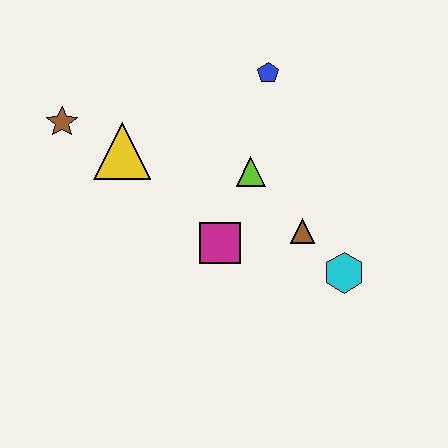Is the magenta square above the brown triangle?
No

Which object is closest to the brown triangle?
The cyan hexagon is closest to the brown triangle.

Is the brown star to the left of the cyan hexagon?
Yes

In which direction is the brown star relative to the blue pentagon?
The brown star is to the left of the blue pentagon.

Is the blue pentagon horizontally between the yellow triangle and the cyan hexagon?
Yes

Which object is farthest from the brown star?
The cyan hexagon is farthest from the brown star.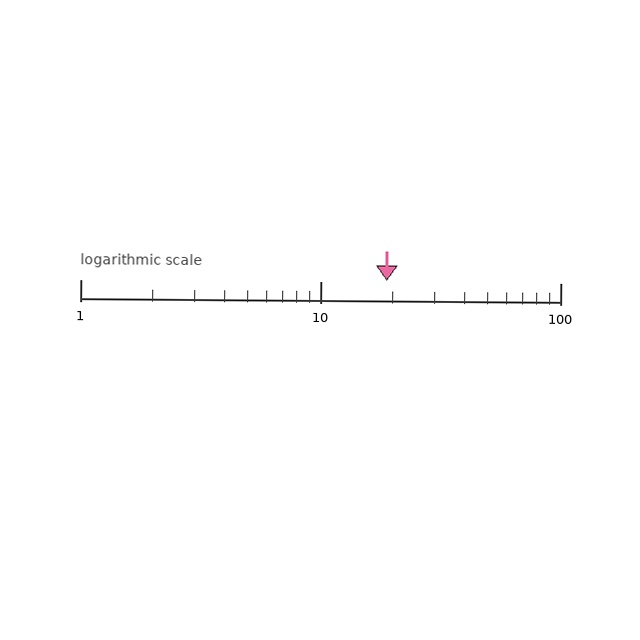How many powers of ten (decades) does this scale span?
The scale spans 2 decades, from 1 to 100.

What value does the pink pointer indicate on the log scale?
The pointer indicates approximately 19.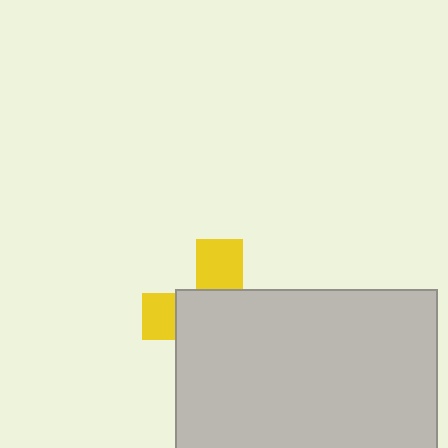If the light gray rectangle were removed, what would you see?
You would see the complete yellow cross.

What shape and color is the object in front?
The object in front is a light gray rectangle.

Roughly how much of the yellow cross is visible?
A small part of it is visible (roughly 32%).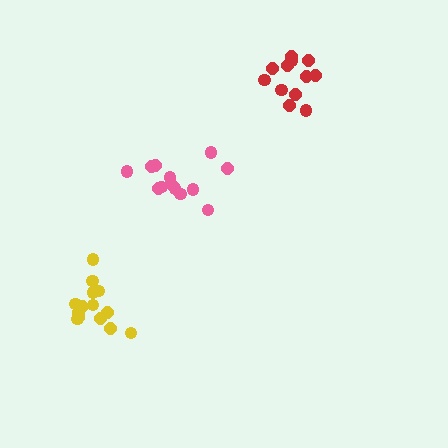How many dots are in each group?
Group 1: 13 dots, Group 2: 14 dots, Group 3: 12 dots (39 total).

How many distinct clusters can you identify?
There are 3 distinct clusters.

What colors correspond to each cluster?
The clusters are colored: pink, yellow, red.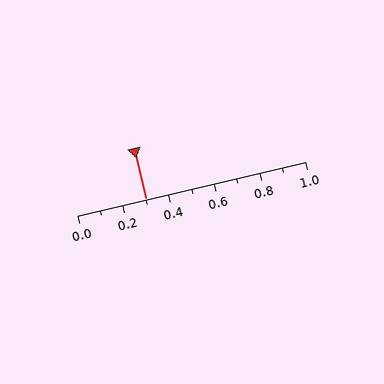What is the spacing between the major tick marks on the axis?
The major ticks are spaced 0.2 apart.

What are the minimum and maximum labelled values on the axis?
The axis runs from 0.0 to 1.0.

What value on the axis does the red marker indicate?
The marker indicates approximately 0.3.